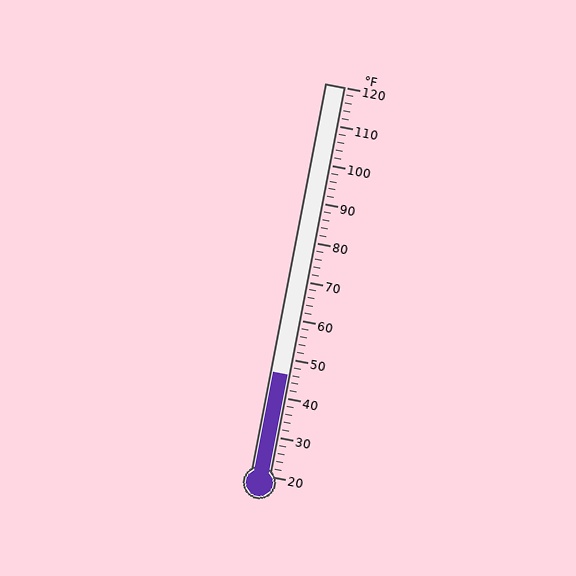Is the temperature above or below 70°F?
The temperature is below 70°F.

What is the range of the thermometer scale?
The thermometer scale ranges from 20°F to 120°F.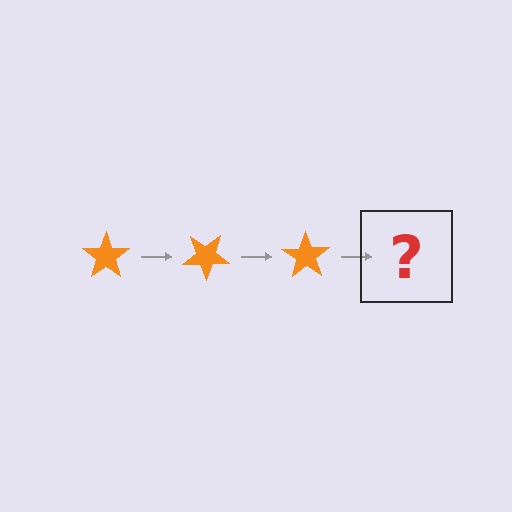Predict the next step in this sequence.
The next step is an orange star rotated 105 degrees.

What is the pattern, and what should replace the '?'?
The pattern is that the star rotates 35 degrees each step. The '?' should be an orange star rotated 105 degrees.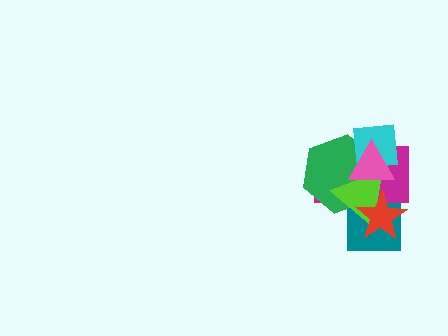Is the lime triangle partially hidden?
Yes, it is partially covered by another shape.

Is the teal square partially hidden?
Yes, it is partially covered by another shape.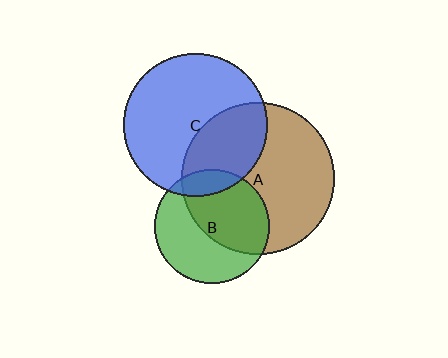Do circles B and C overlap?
Yes.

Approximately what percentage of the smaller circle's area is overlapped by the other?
Approximately 15%.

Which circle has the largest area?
Circle A (brown).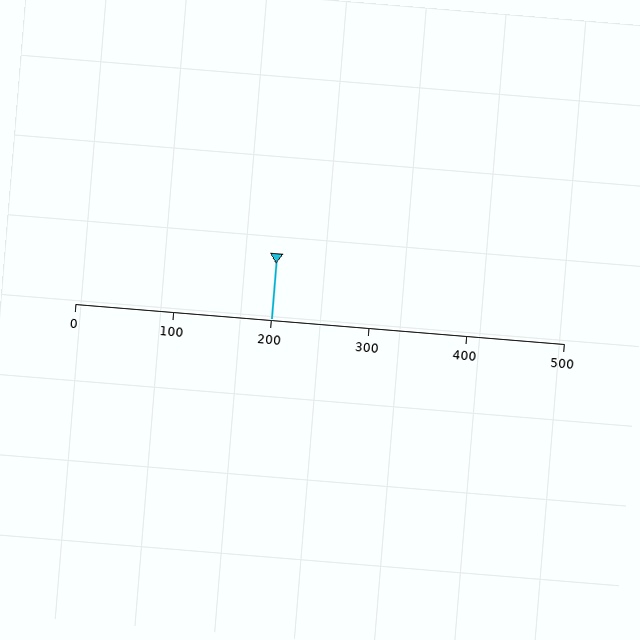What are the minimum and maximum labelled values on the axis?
The axis runs from 0 to 500.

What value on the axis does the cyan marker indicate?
The marker indicates approximately 200.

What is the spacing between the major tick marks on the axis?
The major ticks are spaced 100 apart.